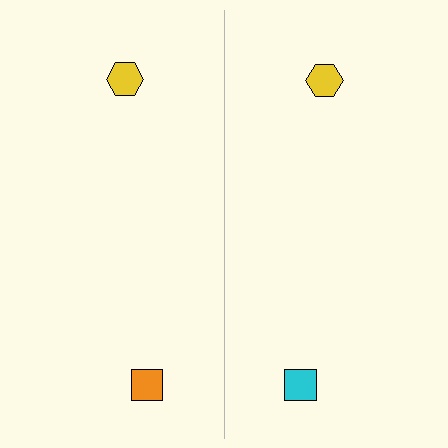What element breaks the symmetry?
The cyan square on the right side breaks the symmetry — its mirror counterpart is orange.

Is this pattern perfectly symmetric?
No, the pattern is not perfectly symmetric. The cyan square on the right side breaks the symmetry — its mirror counterpart is orange.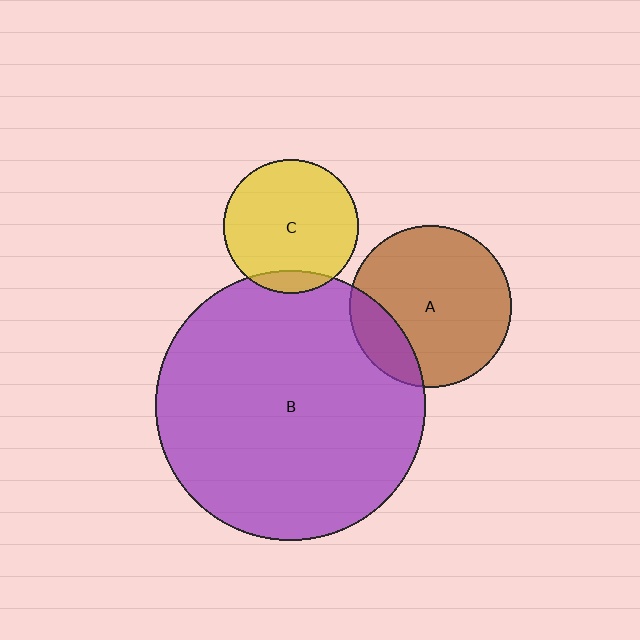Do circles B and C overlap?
Yes.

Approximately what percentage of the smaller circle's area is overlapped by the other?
Approximately 10%.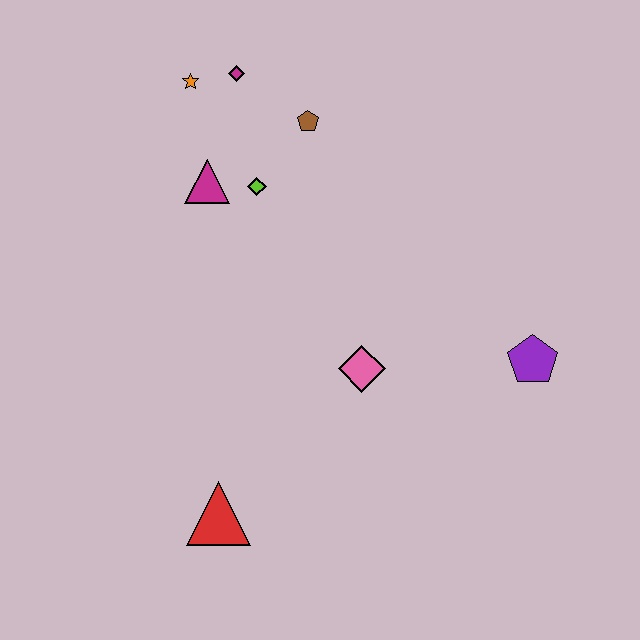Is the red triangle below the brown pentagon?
Yes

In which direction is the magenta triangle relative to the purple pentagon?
The magenta triangle is to the left of the purple pentagon.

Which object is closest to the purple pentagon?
The pink diamond is closest to the purple pentagon.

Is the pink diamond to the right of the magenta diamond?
Yes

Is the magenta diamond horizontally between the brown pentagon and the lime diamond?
No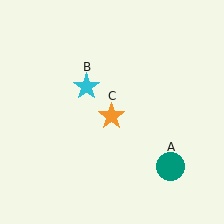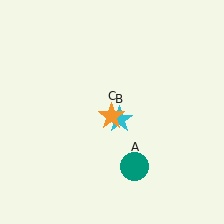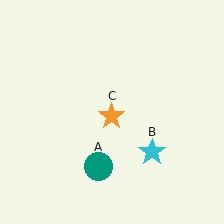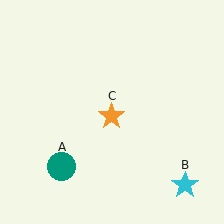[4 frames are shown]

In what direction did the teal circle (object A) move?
The teal circle (object A) moved left.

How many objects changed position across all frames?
2 objects changed position: teal circle (object A), cyan star (object B).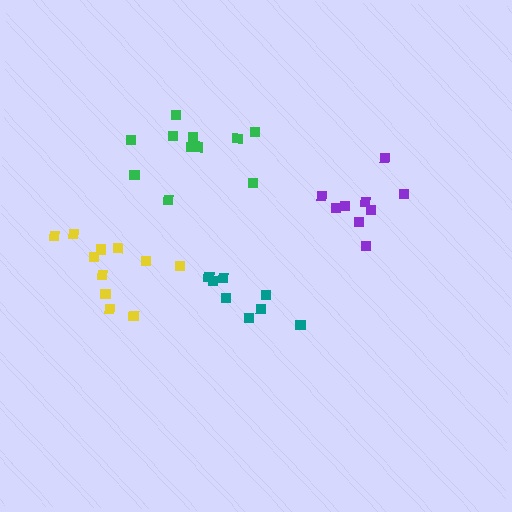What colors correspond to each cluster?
The clusters are colored: purple, green, teal, yellow.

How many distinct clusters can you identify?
There are 4 distinct clusters.